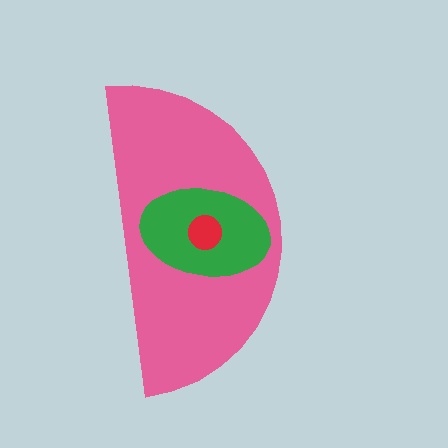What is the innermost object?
The red circle.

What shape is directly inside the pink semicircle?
The green ellipse.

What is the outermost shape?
The pink semicircle.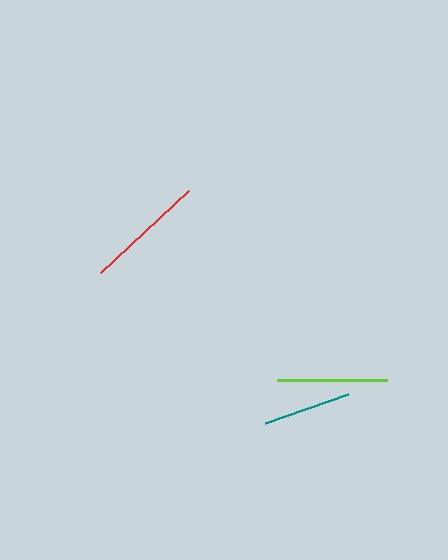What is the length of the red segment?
The red segment is approximately 121 pixels long.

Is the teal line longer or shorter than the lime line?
The lime line is longer than the teal line.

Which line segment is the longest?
The red line is the longest at approximately 121 pixels.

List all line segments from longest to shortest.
From longest to shortest: red, lime, teal.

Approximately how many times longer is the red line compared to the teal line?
The red line is approximately 1.4 times the length of the teal line.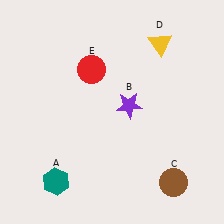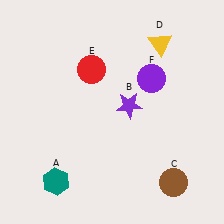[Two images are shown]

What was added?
A purple circle (F) was added in Image 2.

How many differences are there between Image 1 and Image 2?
There is 1 difference between the two images.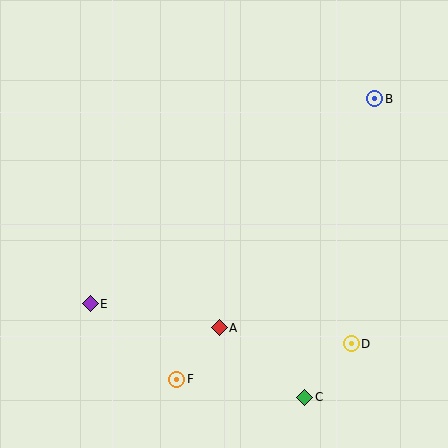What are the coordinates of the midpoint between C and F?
The midpoint between C and F is at (241, 388).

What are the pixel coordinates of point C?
Point C is at (305, 397).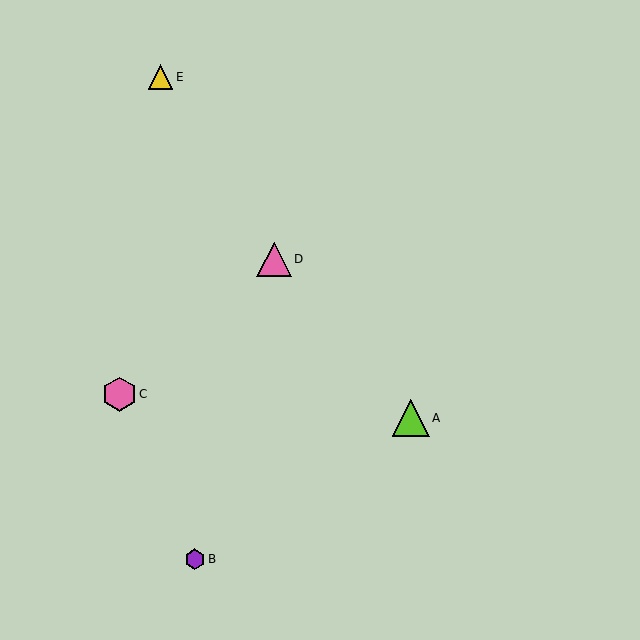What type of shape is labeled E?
Shape E is a yellow triangle.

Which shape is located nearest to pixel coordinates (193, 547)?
The purple hexagon (labeled B) at (195, 559) is nearest to that location.